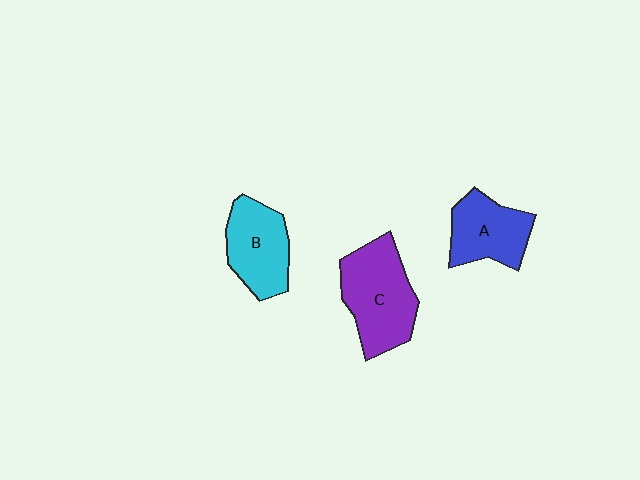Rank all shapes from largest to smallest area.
From largest to smallest: C (purple), B (cyan), A (blue).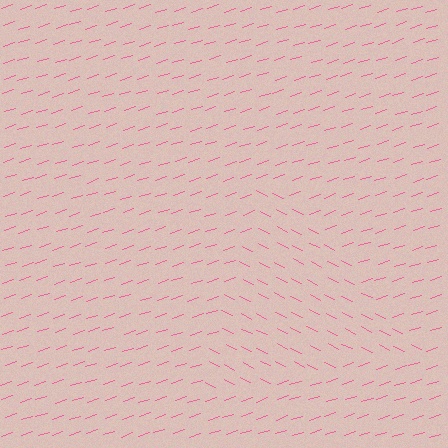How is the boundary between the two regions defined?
The boundary is defined purely by a change in line orientation (approximately 45 degrees difference). All lines are the same color and thickness.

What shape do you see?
I see a triangle.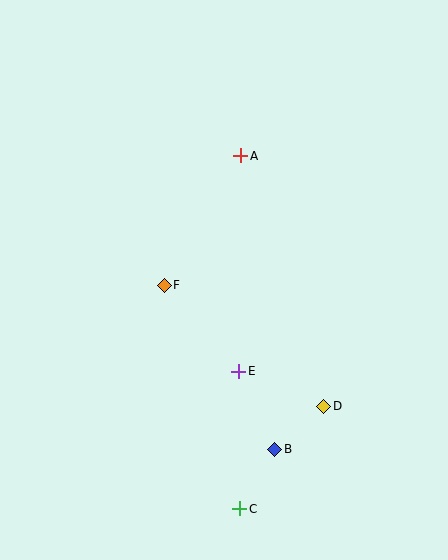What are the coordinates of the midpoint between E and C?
The midpoint between E and C is at (239, 440).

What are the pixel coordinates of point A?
Point A is at (241, 156).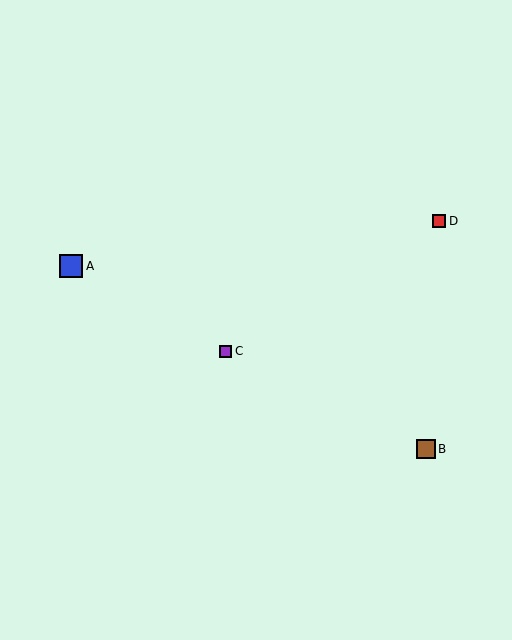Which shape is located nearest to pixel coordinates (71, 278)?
The blue square (labeled A) at (71, 266) is nearest to that location.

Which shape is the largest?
The blue square (labeled A) is the largest.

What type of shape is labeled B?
Shape B is a brown square.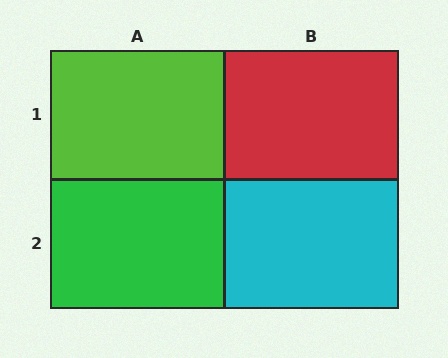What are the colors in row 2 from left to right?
Green, cyan.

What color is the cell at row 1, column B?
Red.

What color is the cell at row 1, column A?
Lime.